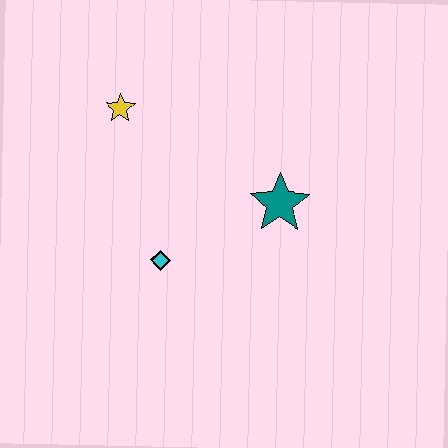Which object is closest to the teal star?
The cyan diamond is closest to the teal star.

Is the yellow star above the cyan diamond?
Yes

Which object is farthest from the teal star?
The yellow star is farthest from the teal star.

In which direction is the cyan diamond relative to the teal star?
The cyan diamond is to the left of the teal star.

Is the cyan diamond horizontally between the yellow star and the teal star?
Yes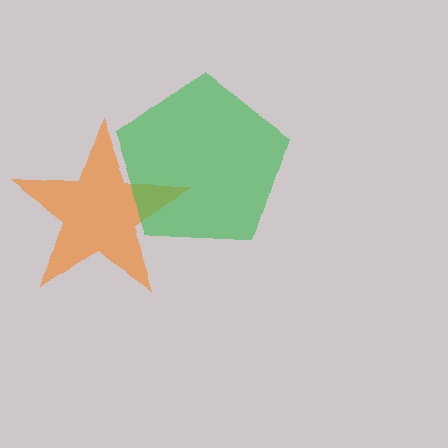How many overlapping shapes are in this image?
There are 2 overlapping shapes in the image.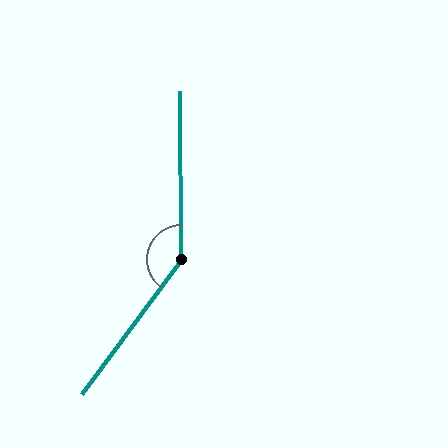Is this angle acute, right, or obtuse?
It is obtuse.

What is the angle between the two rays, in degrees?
Approximately 143 degrees.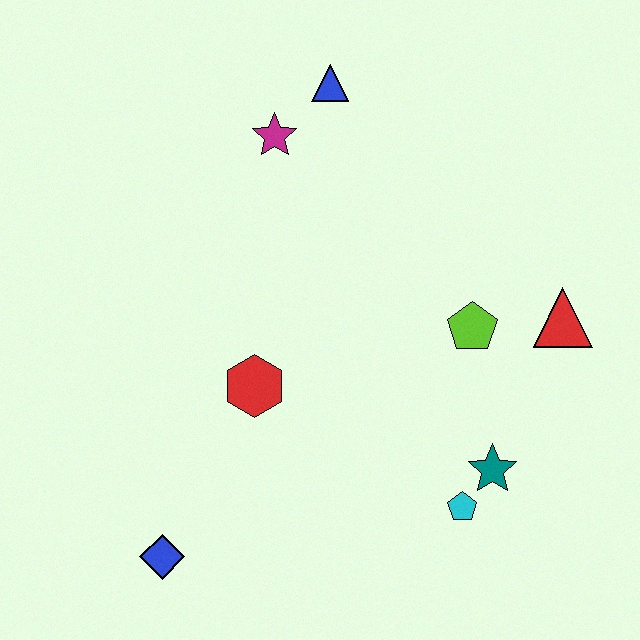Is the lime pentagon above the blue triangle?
No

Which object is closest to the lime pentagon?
The red triangle is closest to the lime pentagon.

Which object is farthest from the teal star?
The blue triangle is farthest from the teal star.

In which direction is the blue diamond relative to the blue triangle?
The blue diamond is below the blue triangle.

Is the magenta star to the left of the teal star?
Yes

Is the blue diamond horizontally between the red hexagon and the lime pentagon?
No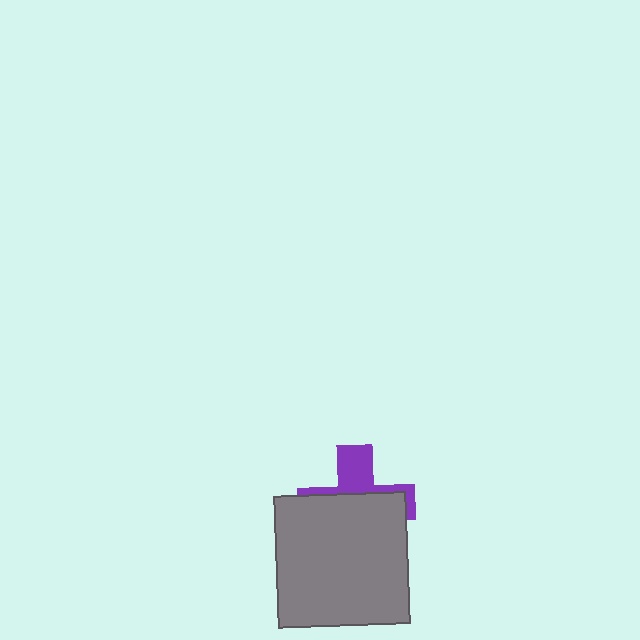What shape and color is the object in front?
The object in front is a gray square.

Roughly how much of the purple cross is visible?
A small part of it is visible (roughly 35%).